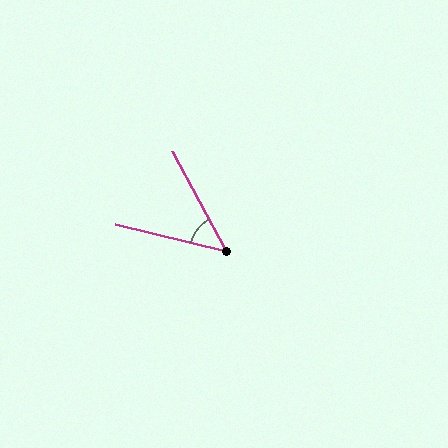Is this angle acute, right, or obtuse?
It is acute.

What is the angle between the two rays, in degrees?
Approximately 48 degrees.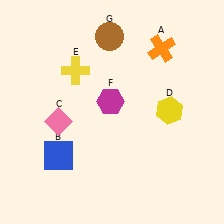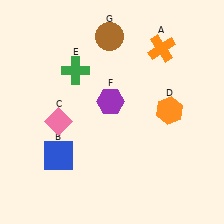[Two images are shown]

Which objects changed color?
D changed from yellow to orange. E changed from yellow to green. F changed from magenta to purple.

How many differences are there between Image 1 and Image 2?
There are 3 differences between the two images.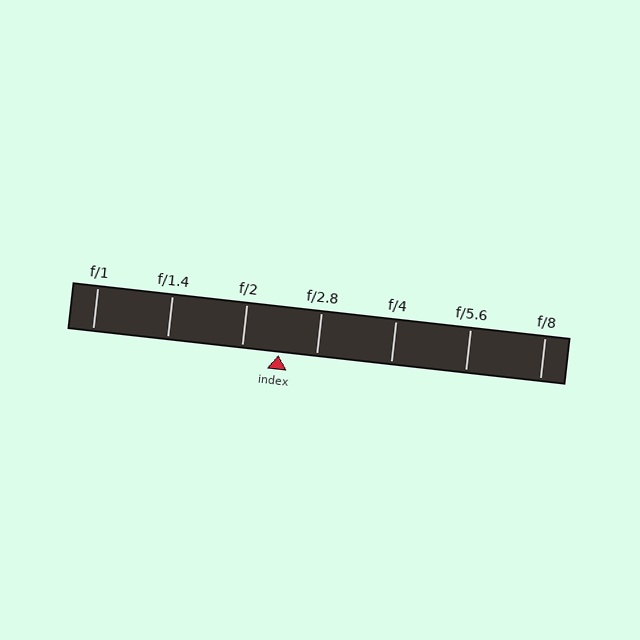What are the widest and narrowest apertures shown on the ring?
The widest aperture shown is f/1 and the narrowest is f/8.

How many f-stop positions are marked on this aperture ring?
There are 7 f-stop positions marked.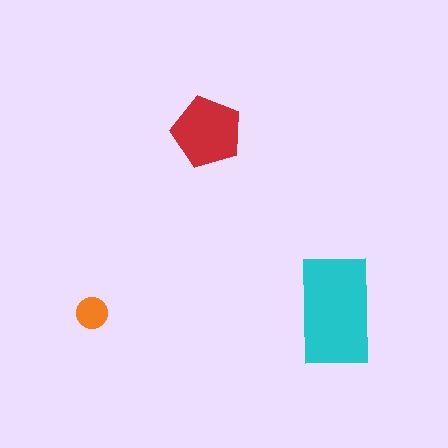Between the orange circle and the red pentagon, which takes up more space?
The red pentagon.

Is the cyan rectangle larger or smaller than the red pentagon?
Larger.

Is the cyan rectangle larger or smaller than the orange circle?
Larger.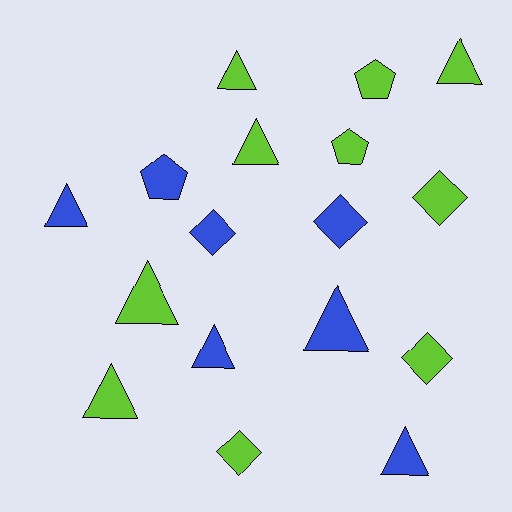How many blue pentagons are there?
There is 1 blue pentagon.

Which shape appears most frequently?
Triangle, with 9 objects.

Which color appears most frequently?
Lime, with 10 objects.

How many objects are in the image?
There are 17 objects.